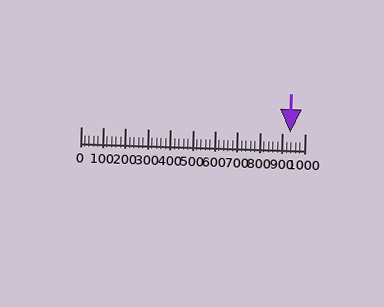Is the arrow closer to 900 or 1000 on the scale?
The arrow is closer to 900.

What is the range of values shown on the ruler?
The ruler shows values from 0 to 1000.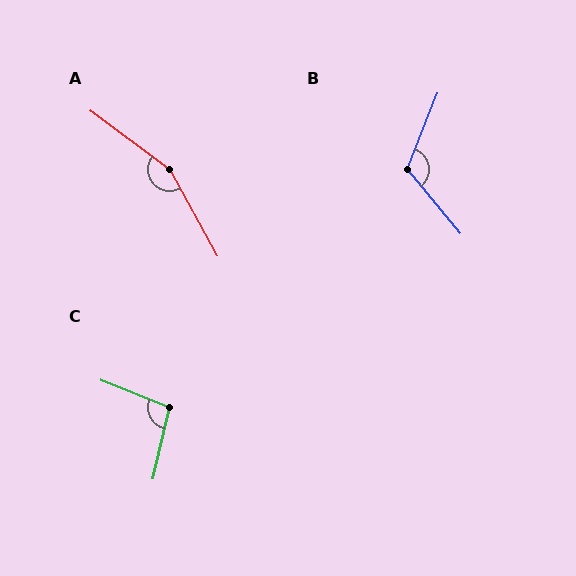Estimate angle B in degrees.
Approximately 118 degrees.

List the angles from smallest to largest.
C (99°), B (118°), A (155°).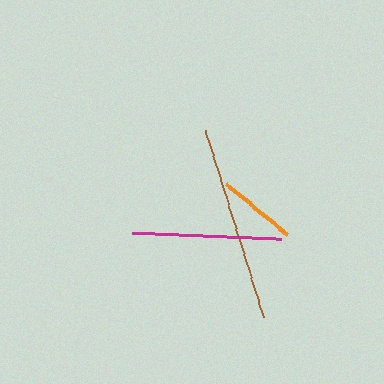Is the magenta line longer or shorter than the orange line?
The magenta line is longer than the orange line.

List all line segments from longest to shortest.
From longest to shortest: brown, magenta, orange.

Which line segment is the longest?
The brown line is the longest at approximately 196 pixels.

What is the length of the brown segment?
The brown segment is approximately 196 pixels long.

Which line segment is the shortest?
The orange line is the shortest at approximately 79 pixels.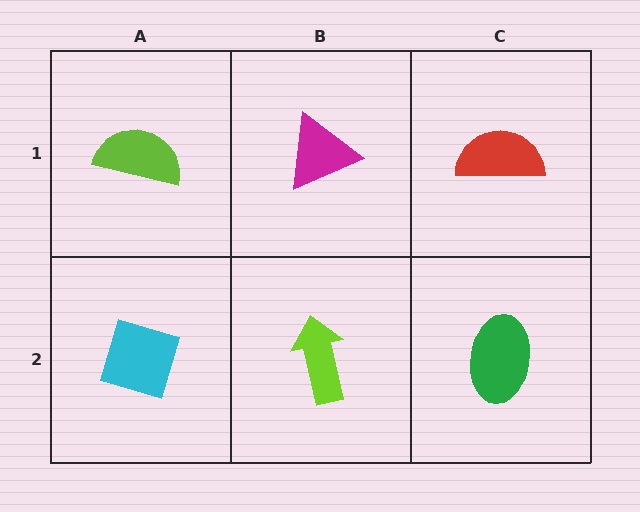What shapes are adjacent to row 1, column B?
A lime arrow (row 2, column B), a lime semicircle (row 1, column A), a red semicircle (row 1, column C).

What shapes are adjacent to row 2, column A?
A lime semicircle (row 1, column A), a lime arrow (row 2, column B).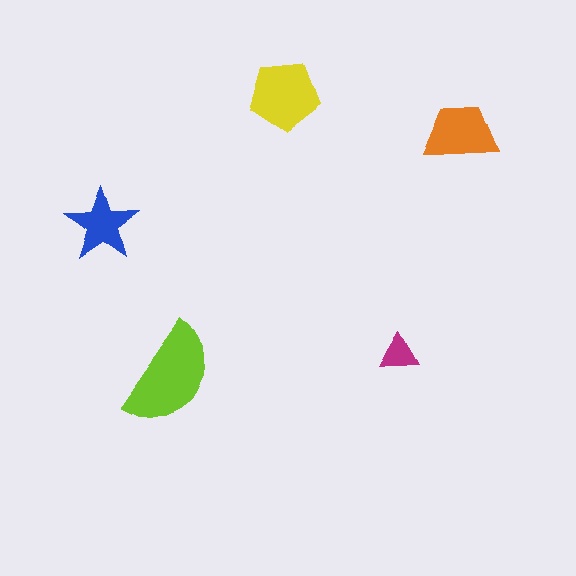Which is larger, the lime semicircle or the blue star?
The lime semicircle.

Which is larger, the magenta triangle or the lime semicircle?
The lime semicircle.